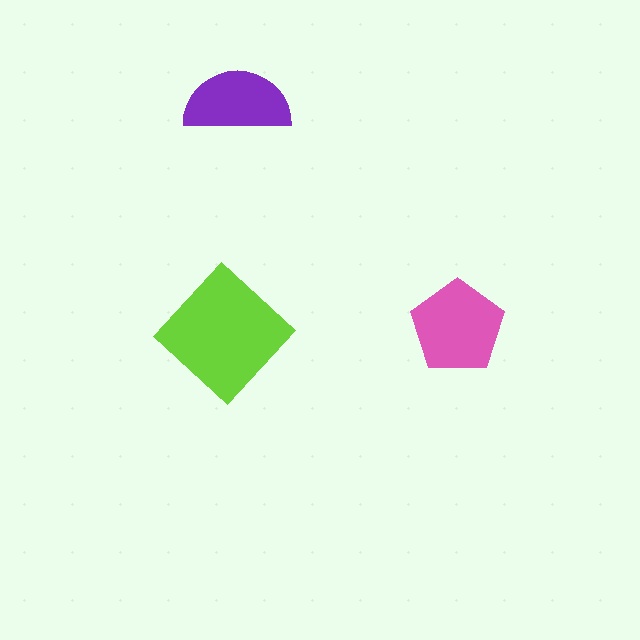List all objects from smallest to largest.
The purple semicircle, the pink pentagon, the lime diamond.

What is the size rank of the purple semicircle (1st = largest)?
3rd.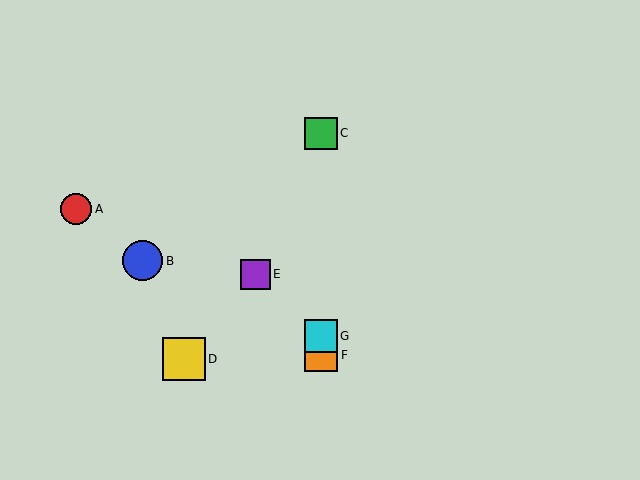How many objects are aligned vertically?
3 objects (C, F, G) are aligned vertically.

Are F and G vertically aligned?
Yes, both are at x≈321.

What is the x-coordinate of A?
Object A is at x≈76.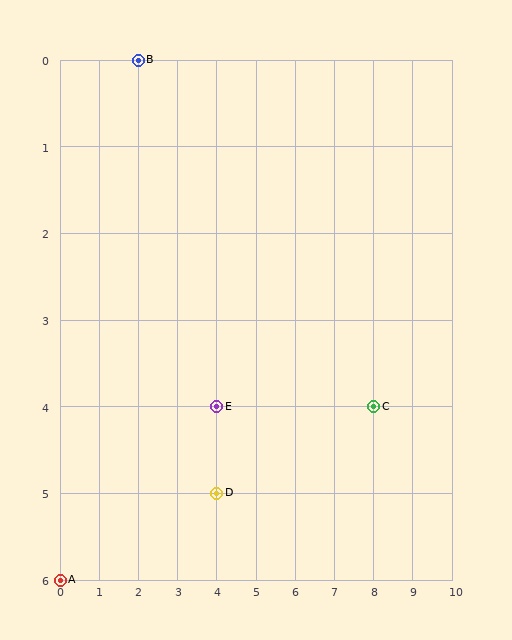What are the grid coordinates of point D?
Point D is at grid coordinates (4, 5).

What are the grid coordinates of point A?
Point A is at grid coordinates (0, 6).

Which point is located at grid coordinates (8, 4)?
Point C is at (8, 4).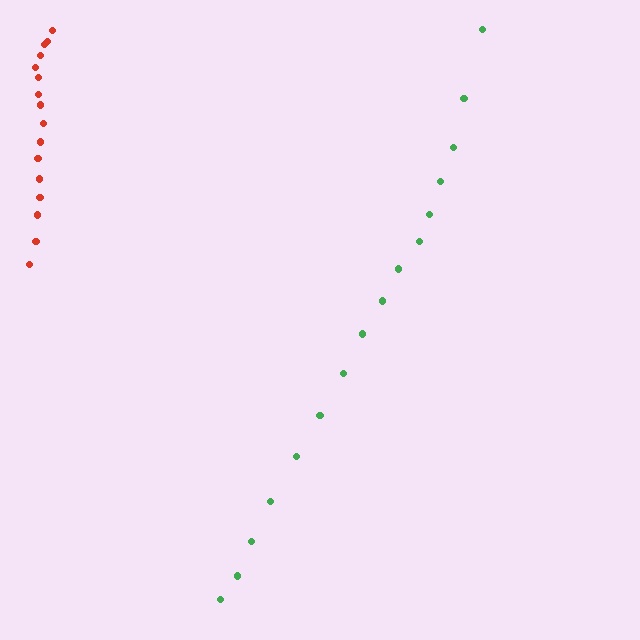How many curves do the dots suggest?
There are 2 distinct paths.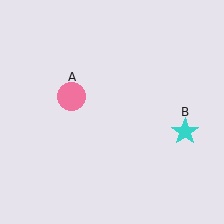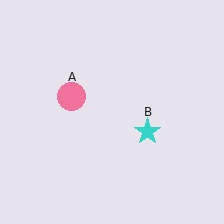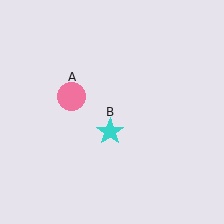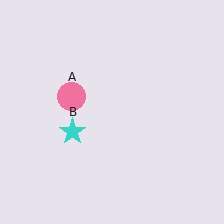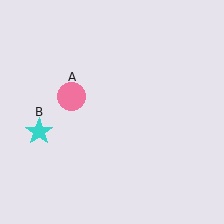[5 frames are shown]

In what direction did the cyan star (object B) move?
The cyan star (object B) moved left.